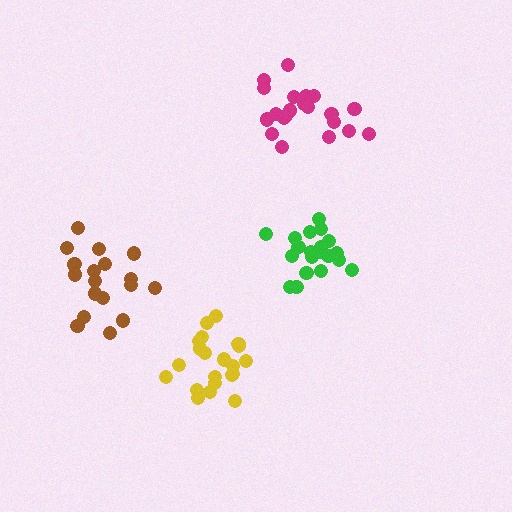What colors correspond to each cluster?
The clusters are colored: magenta, brown, green, yellow.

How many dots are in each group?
Group 1: 21 dots, Group 2: 19 dots, Group 3: 20 dots, Group 4: 21 dots (81 total).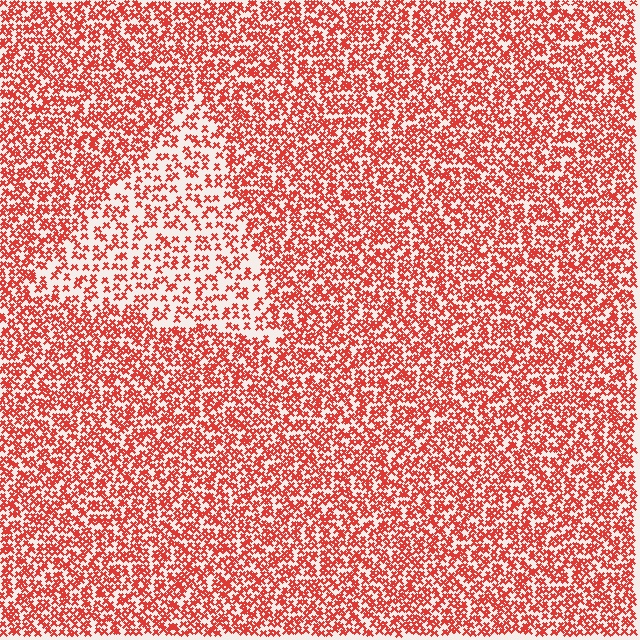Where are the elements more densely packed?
The elements are more densely packed outside the triangle boundary.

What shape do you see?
I see a triangle.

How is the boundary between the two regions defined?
The boundary is defined by a change in element density (approximately 2.0x ratio). All elements are the same color, size, and shape.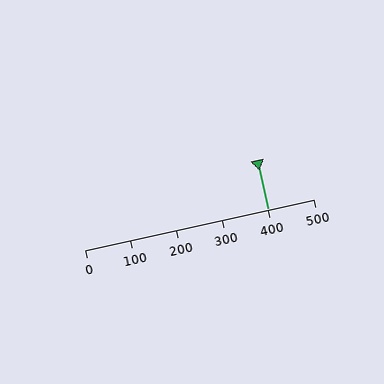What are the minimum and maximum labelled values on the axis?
The axis runs from 0 to 500.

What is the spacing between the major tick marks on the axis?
The major ticks are spaced 100 apart.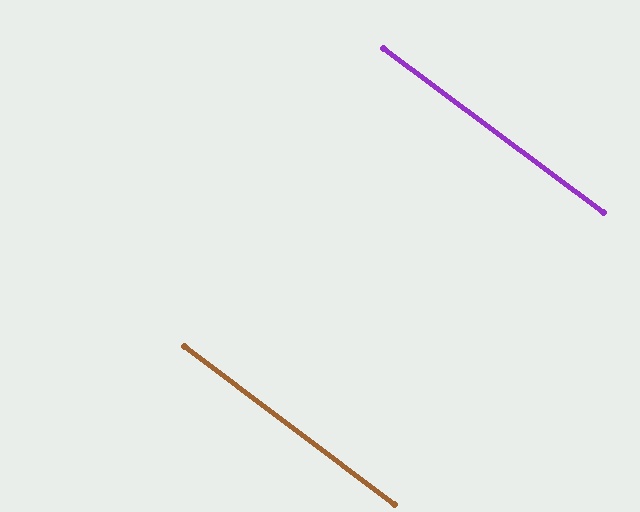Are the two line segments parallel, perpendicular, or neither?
Parallel — their directions differ by only 0.2°.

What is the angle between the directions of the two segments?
Approximately 0 degrees.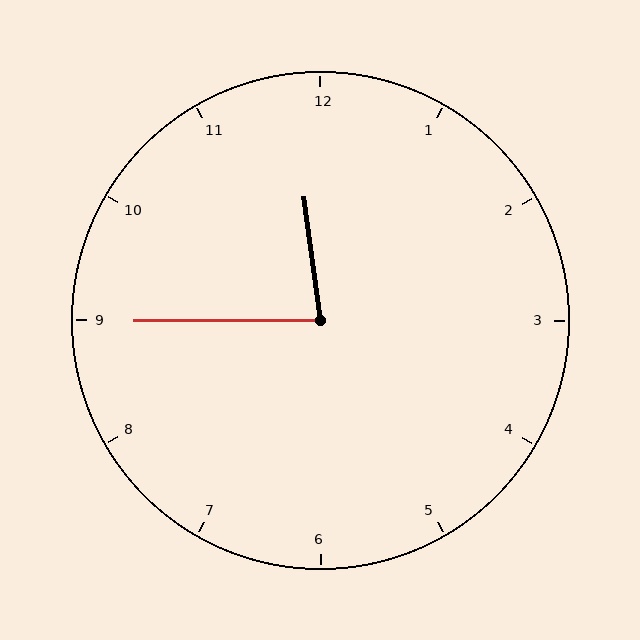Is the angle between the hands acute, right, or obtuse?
It is acute.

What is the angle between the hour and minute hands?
Approximately 82 degrees.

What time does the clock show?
11:45.